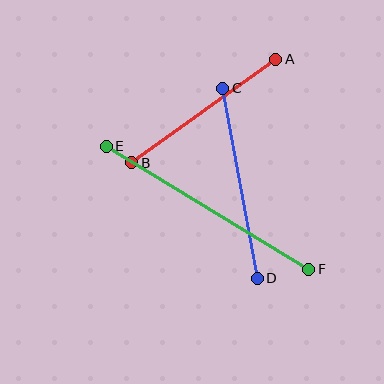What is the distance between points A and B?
The distance is approximately 177 pixels.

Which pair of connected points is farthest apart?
Points E and F are farthest apart.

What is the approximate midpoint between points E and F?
The midpoint is at approximately (207, 208) pixels.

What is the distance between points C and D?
The distance is approximately 193 pixels.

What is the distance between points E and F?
The distance is approximately 237 pixels.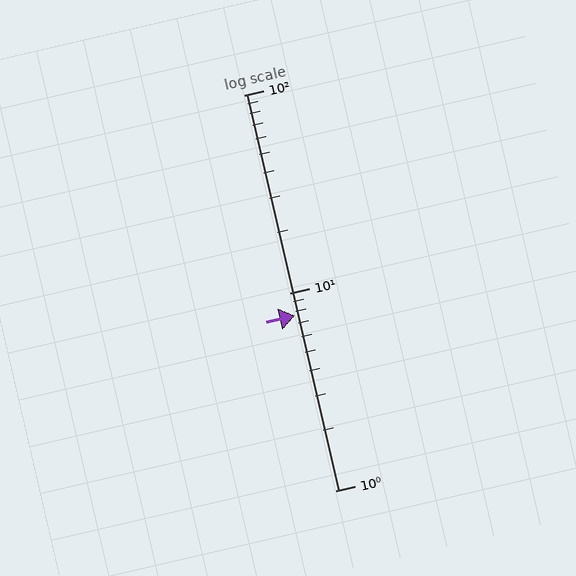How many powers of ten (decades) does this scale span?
The scale spans 2 decades, from 1 to 100.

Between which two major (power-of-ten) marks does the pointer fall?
The pointer is between 1 and 10.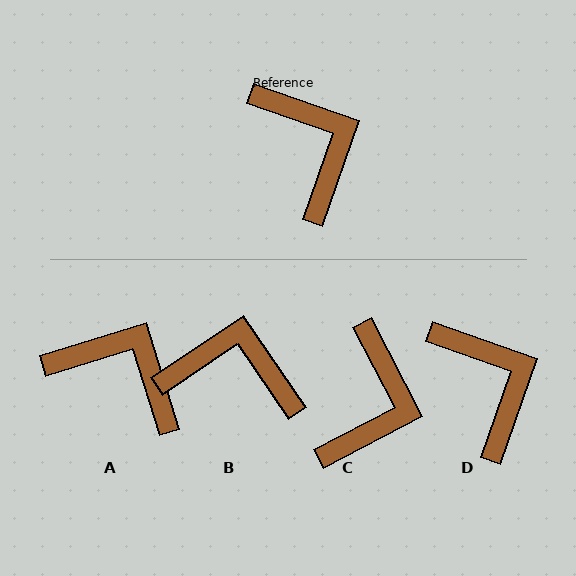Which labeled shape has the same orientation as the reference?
D.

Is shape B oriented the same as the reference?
No, it is off by about 54 degrees.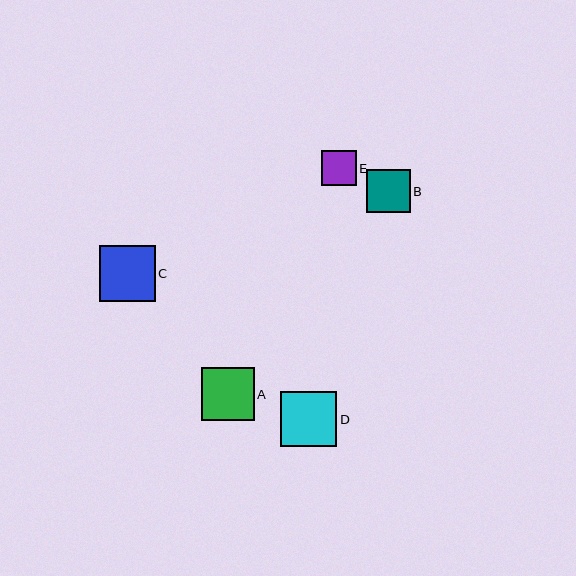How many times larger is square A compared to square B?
Square A is approximately 1.2 times the size of square B.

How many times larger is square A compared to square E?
Square A is approximately 1.5 times the size of square E.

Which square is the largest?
Square C is the largest with a size of approximately 56 pixels.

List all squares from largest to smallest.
From largest to smallest: C, D, A, B, E.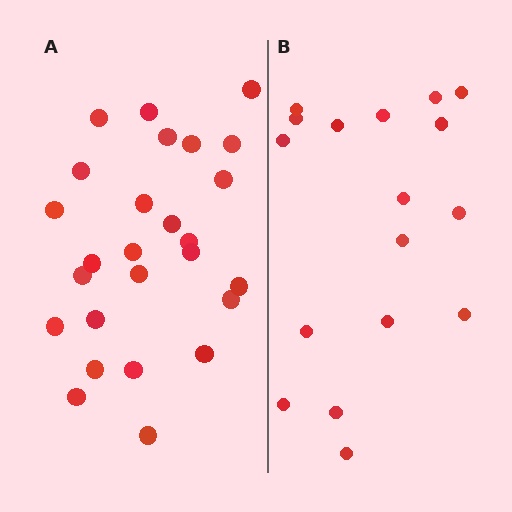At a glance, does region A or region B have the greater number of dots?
Region A (the left region) has more dots.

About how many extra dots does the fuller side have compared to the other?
Region A has roughly 8 or so more dots than region B.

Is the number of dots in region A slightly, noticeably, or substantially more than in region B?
Region A has substantially more. The ratio is roughly 1.5 to 1.